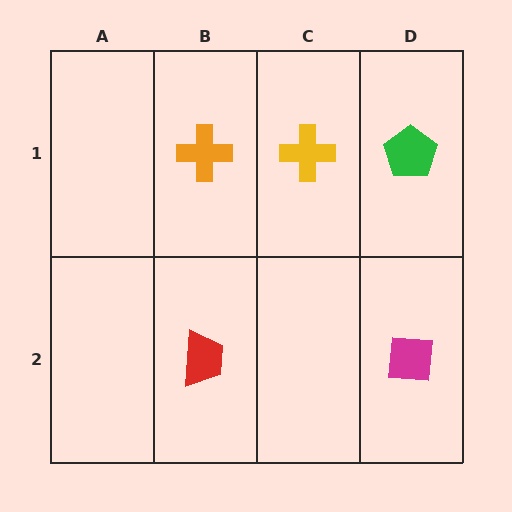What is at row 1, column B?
An orange cross.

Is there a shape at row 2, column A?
No, that cell is empty.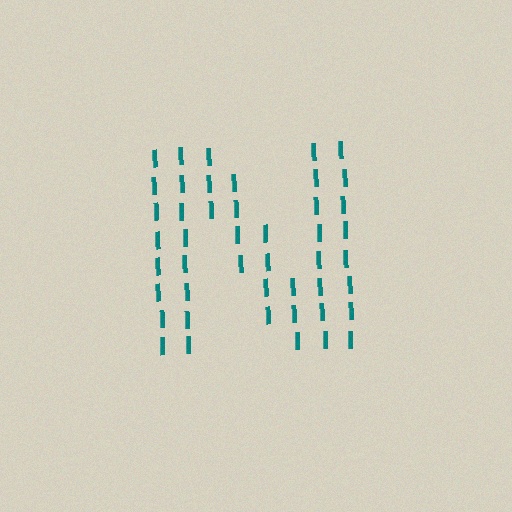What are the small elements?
The small elements are letter I's.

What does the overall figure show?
The overall figure shows the letter N.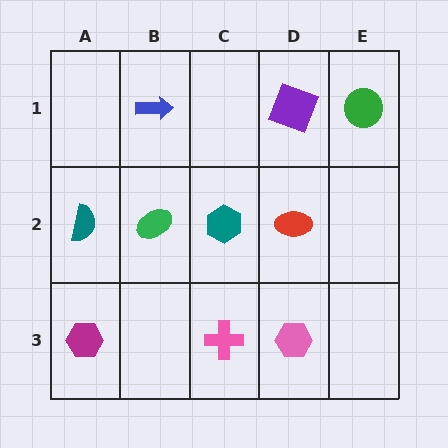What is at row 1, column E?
A green circle.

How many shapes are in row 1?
3 shapes.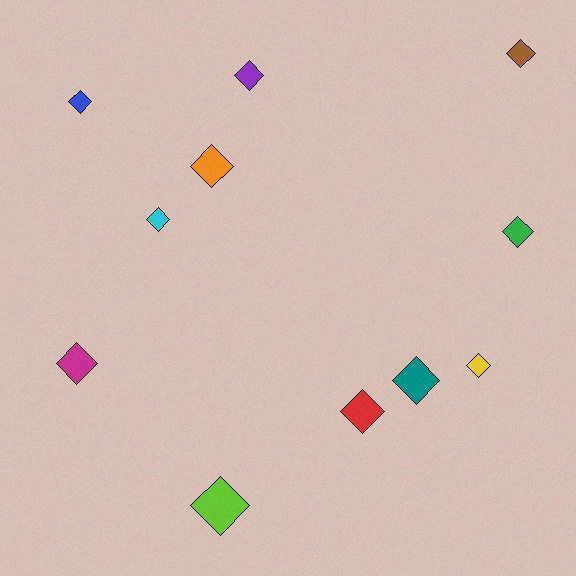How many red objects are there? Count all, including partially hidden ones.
There is 1 red object.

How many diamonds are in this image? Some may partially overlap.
There are 11 diamonds.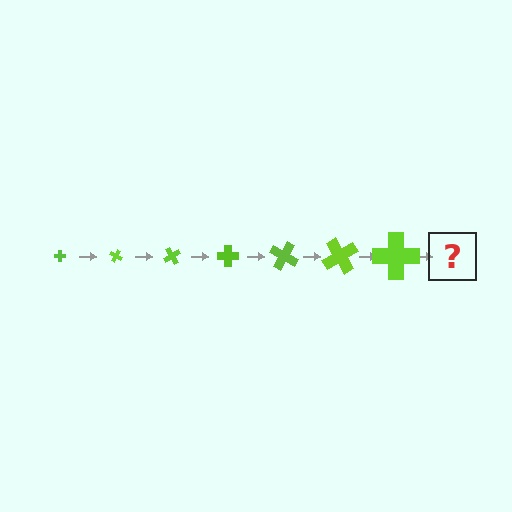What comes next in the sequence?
The next element should be a cross, larger than the previous one and rotated 210 degrees from the start.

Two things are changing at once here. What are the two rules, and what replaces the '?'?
The two rules are that the cross grows larger each step and it rotates 30 degrees each step. The '?' should be a cross, larger than the previous one and rotated 210 degrees from the start.